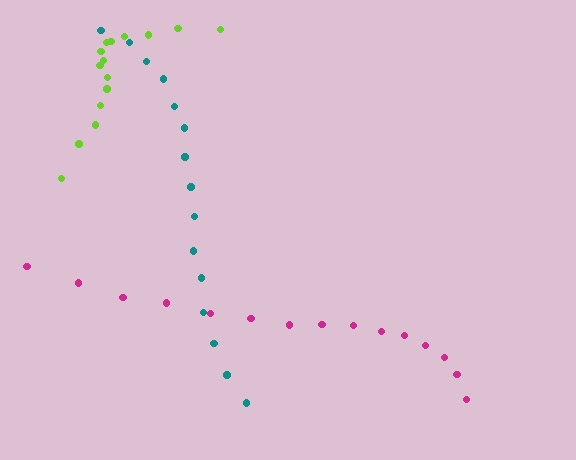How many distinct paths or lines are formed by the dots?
There are 3 distinct paths.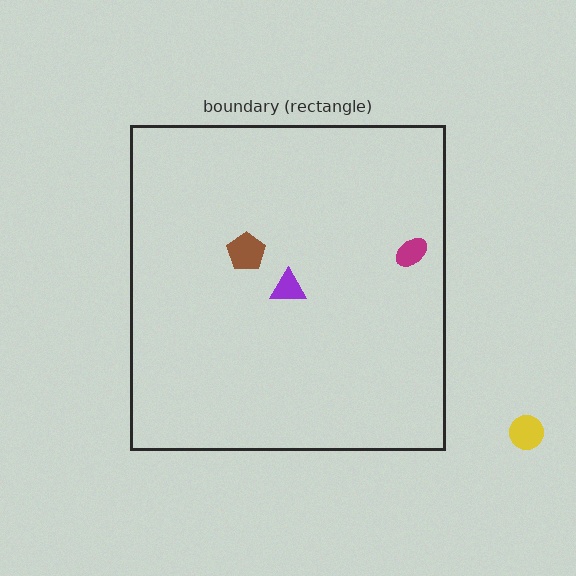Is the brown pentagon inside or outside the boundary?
Inside.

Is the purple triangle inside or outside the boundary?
Inside.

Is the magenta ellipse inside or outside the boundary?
Inside.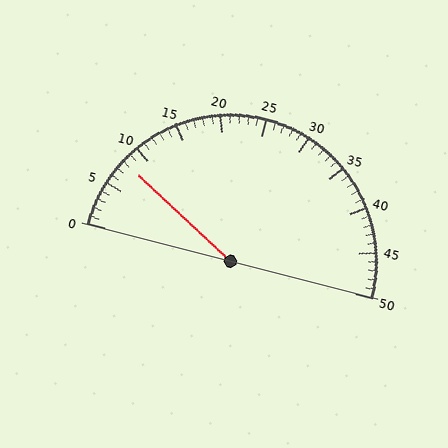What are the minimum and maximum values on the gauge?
The gauge ranges from 0 to 50.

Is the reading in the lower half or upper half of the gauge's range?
The reading is in the lower half of the range (0 to 50).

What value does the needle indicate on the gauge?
The needle indicates approximately 8.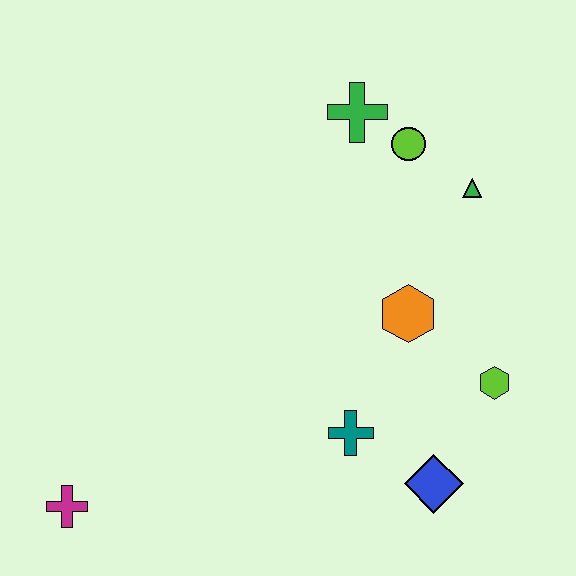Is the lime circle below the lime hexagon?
No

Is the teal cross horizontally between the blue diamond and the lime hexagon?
No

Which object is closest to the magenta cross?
The teal cross is closest to the magenta cross.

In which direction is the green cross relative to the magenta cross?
The green cross is above the magenta cross.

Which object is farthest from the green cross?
The magenta cross is farthest from the green cross.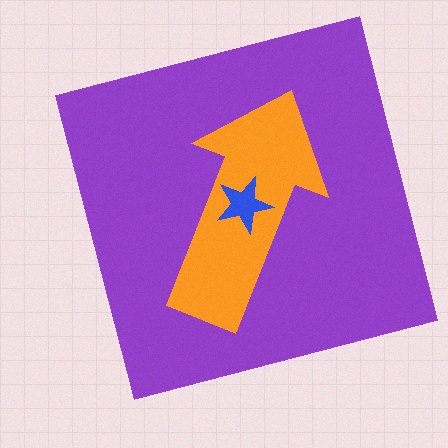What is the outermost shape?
The purple square.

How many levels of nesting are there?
3.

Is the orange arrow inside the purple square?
Yes.